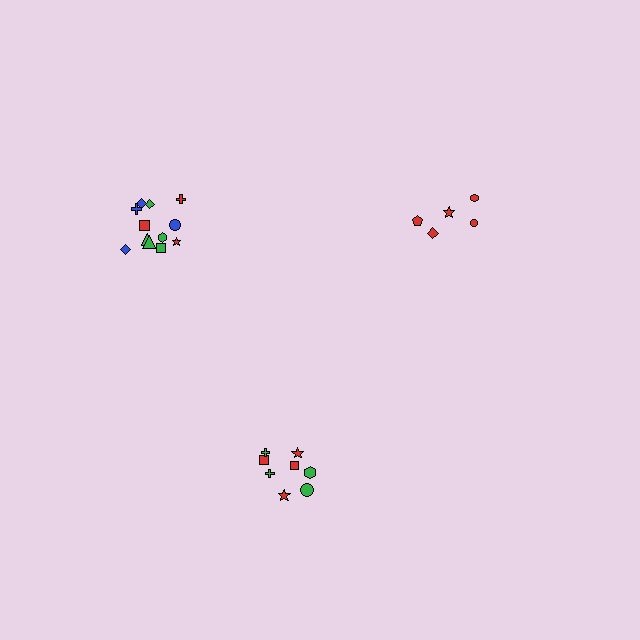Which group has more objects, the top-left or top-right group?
The top-left group.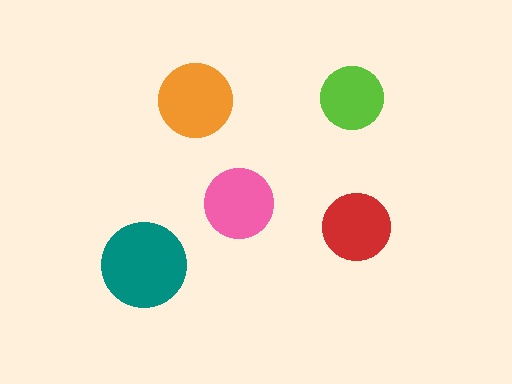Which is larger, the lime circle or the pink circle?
The pink one.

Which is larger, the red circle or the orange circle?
The orange one.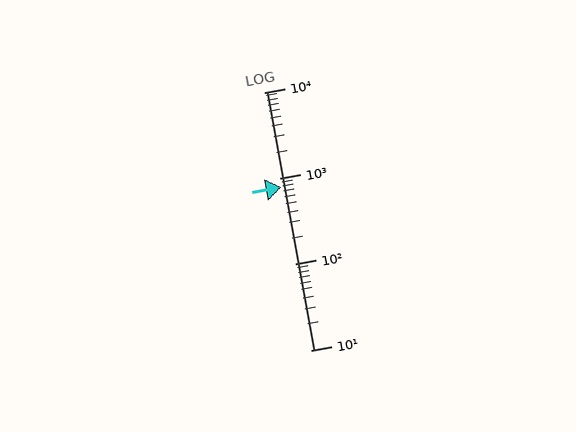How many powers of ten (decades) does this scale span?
The scale spans 3 decades, from 10 to 10000.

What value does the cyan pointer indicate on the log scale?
The pointer indicates approximately 790.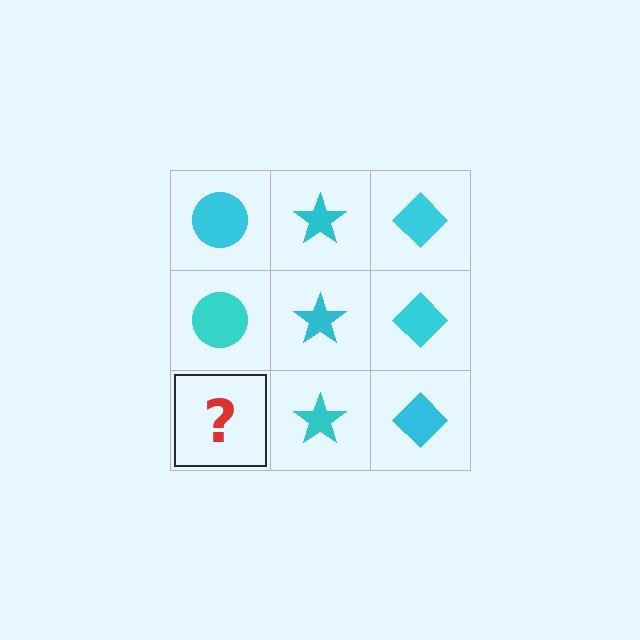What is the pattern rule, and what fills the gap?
The rule is that each column has a consistent shape. The gap should be filled with a cyan circle.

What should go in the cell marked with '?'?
The missing cell should contain a cyan circle.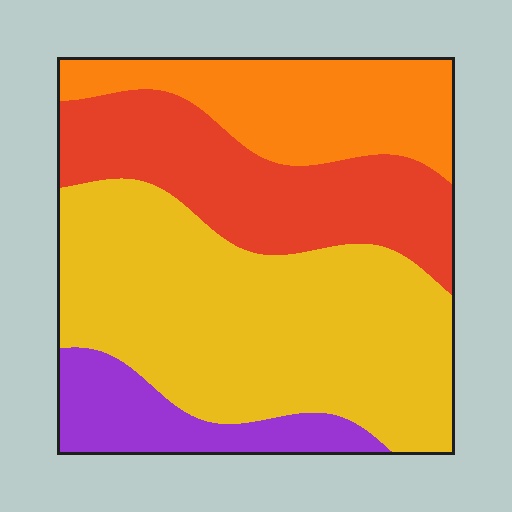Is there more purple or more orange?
Orange.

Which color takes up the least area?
Purple, at roughly 10%.